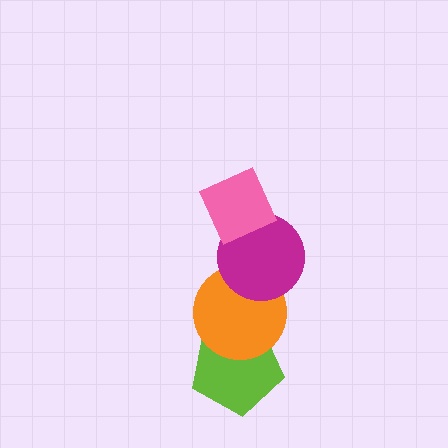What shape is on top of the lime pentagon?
The orange circle is on top of the lime pentagon.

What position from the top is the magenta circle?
The magenta circle is 2nd from the top.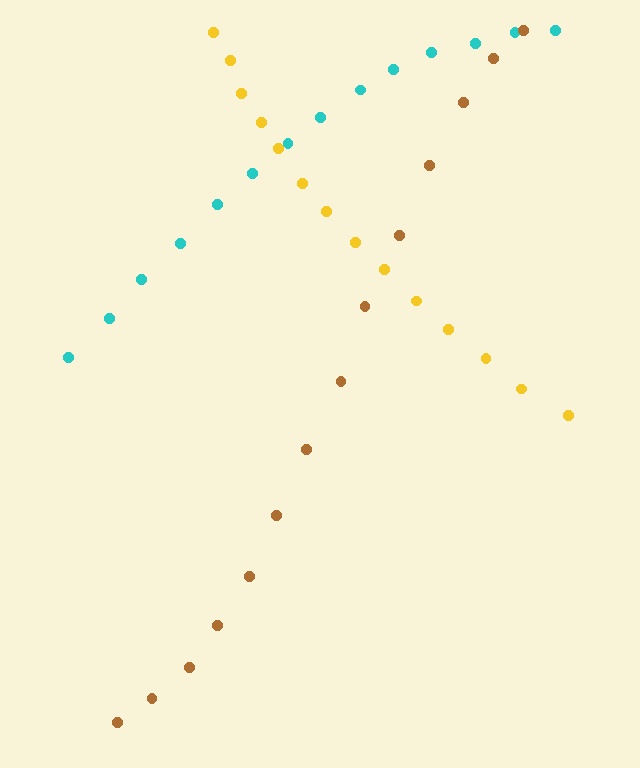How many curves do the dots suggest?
There are 3 distinct paths.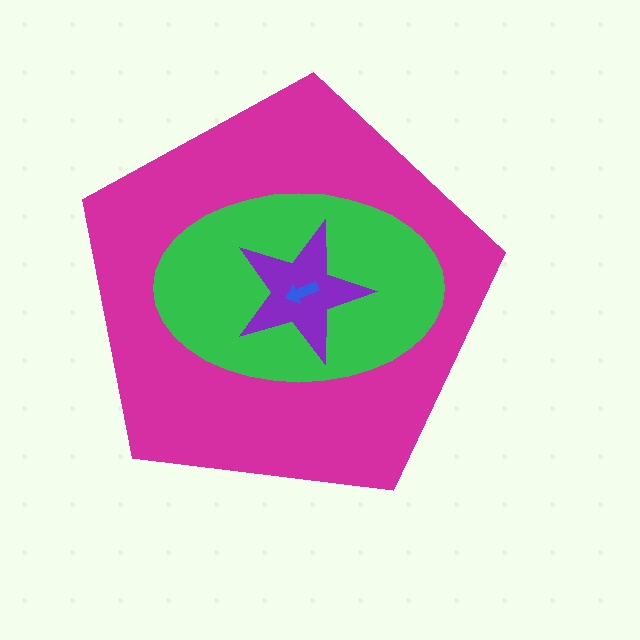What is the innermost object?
The blue arrow.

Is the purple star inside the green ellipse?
Yes.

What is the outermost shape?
The magenta pentagon.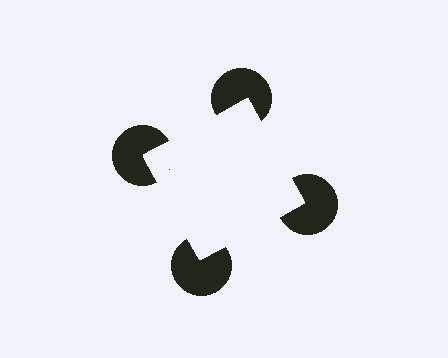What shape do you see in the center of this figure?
An illusory square — its edges are inferred from the aligned wedge cuts in the pac-man discs, not physically drawn.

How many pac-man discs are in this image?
There are 4 — one at each vertex of the illusory square.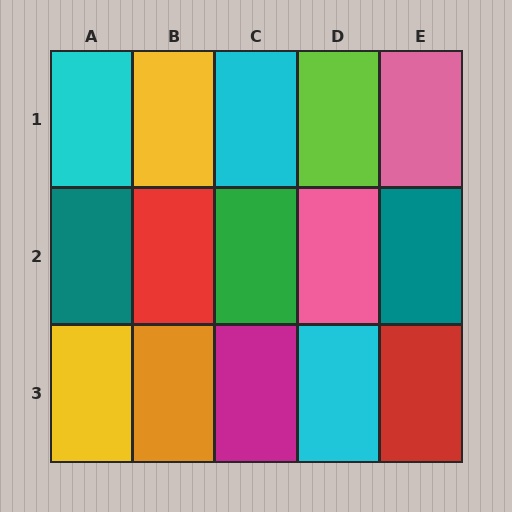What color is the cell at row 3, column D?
Cyan.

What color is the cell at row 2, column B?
Red.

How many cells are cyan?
3 cells are cyan.